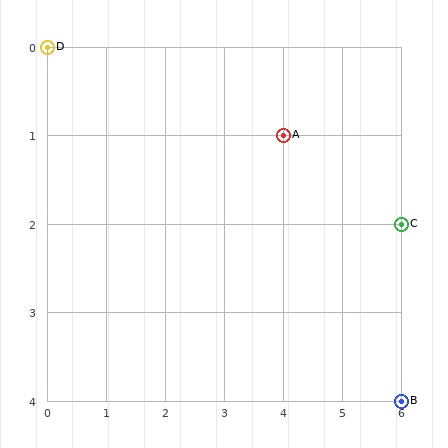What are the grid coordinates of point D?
Point D is at grid coordinates (0, 0).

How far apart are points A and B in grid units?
Points A and B are 2 columns and 3 rows apart (about 3.6 grid units diagonally).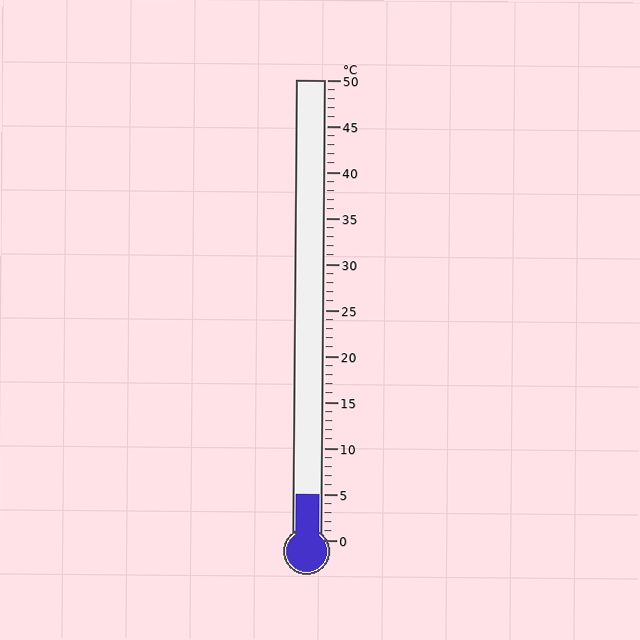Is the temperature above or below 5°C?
The temperature is at 5°C.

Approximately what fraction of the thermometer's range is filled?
The thermometer is filled to approximately 10% of its range.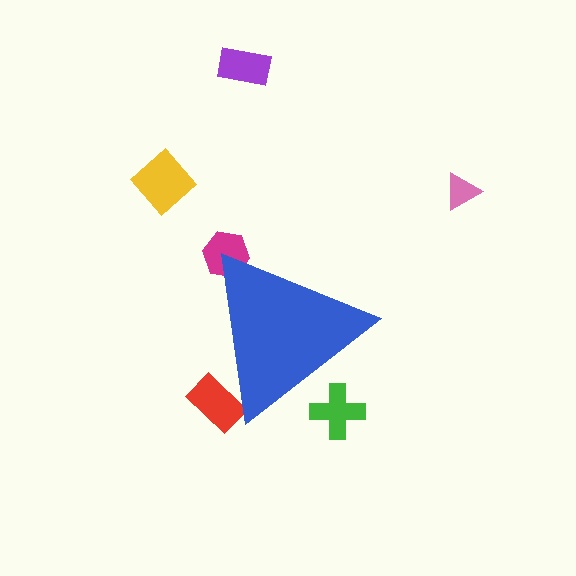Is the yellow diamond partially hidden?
No, the yellow diamond is fully visible.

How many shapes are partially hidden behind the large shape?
3 shapes are partially hidden.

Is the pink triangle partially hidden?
No, the pink triangle is fully visible.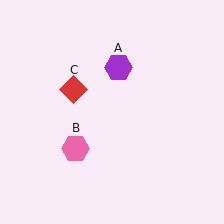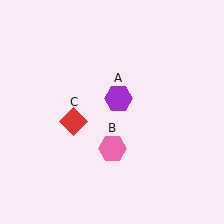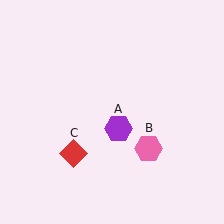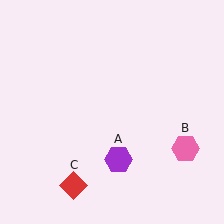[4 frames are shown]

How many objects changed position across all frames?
3 objects changed position: purple hexagon (object A), pink hexagon (object B), red diamond (object C).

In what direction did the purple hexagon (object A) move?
The purple hexagon (object A) moved down.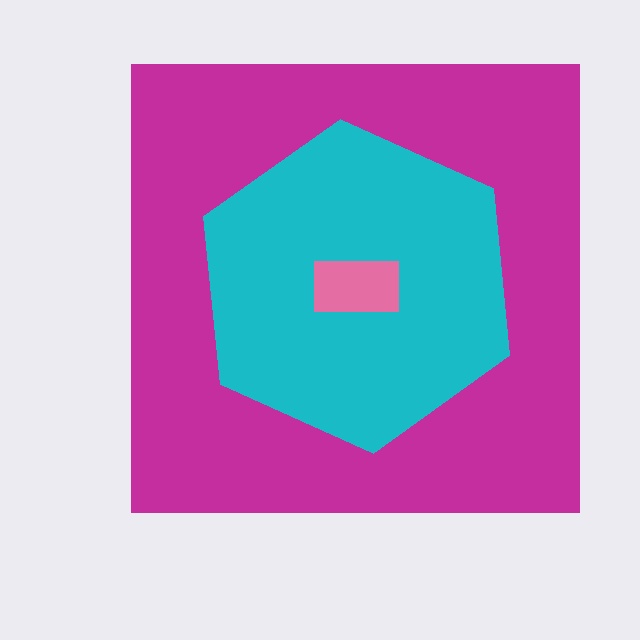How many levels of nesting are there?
3.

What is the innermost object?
The pink rectangle.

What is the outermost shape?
The magenta square.